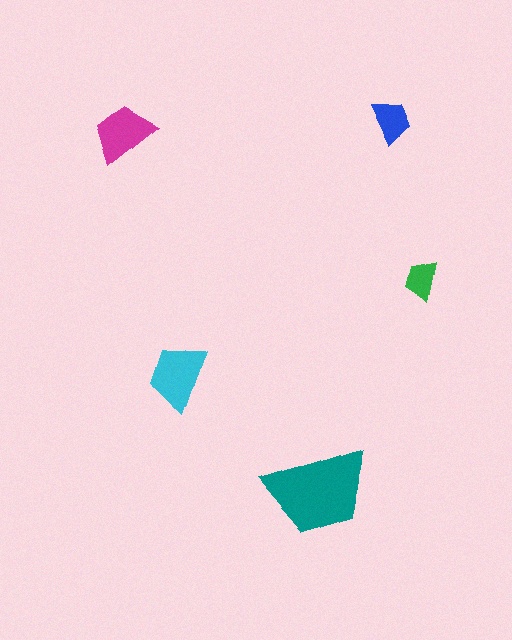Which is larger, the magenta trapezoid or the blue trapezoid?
The magenta one.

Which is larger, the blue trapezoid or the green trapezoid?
The blue one.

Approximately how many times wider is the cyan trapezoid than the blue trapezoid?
About 1.5 times wider.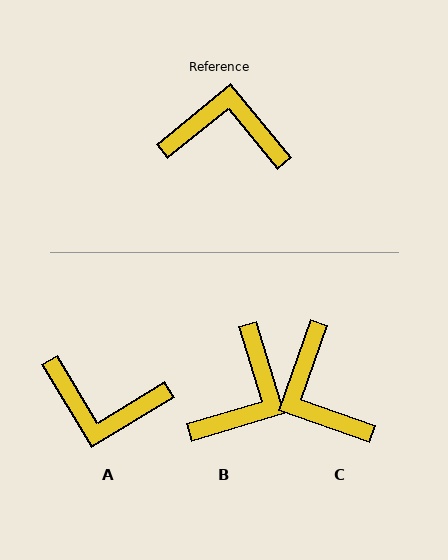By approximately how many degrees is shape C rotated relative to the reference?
Approximately 121 degrees counter-clockwise.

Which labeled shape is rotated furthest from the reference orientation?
A, about 172 degrees away.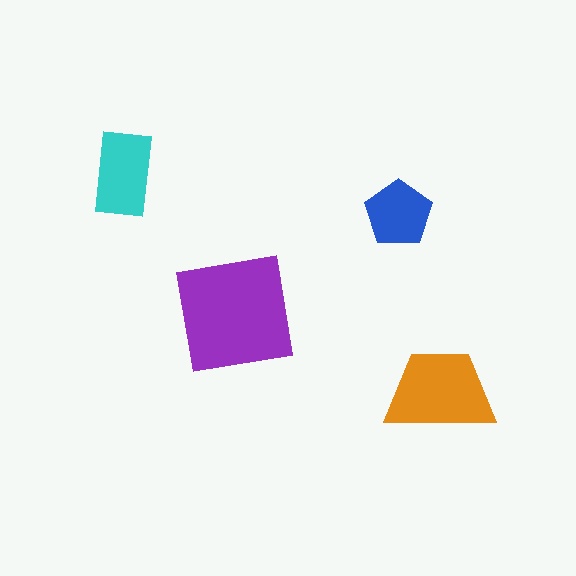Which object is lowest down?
The orange trapezoid is bottommost.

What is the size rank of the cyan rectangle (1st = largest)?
3rd.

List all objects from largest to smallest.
The purple square, the orange trapezoid, the cyan rectangle, the blue pentagon.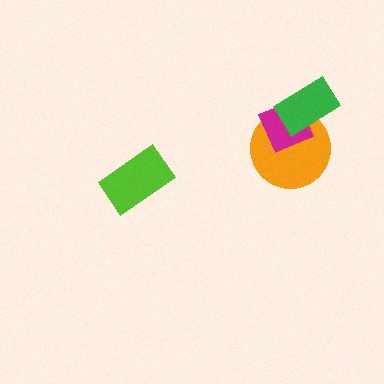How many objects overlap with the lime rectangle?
0 objects overlap with the lime rectangle.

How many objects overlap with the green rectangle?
2 objects overlap with the green rectangle.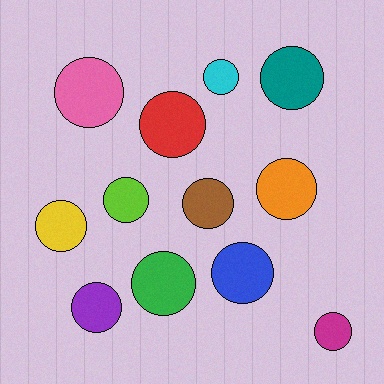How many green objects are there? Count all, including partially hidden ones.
There is 1 green object.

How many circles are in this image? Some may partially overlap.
There are 12 circles.